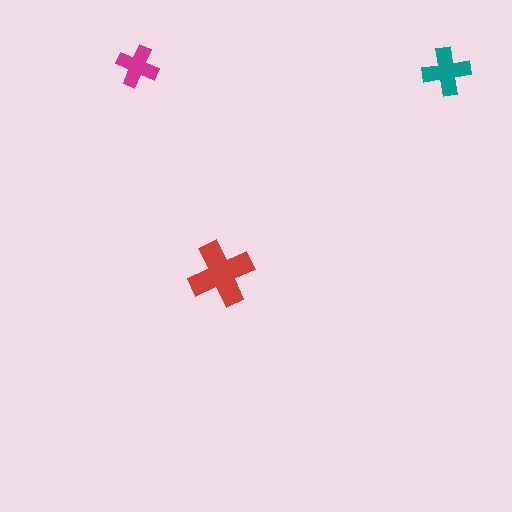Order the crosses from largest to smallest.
the red one, the teal one, the magenta one.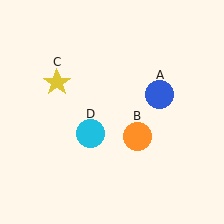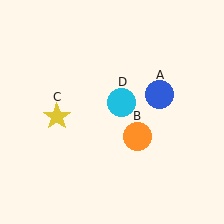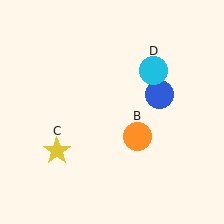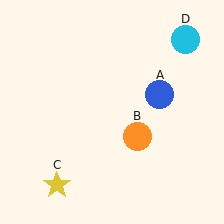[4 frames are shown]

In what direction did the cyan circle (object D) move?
The cyan circle (object D) moved up and to the right.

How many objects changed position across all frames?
2 objects changed position: yellow star (object C), cyan circle (object D).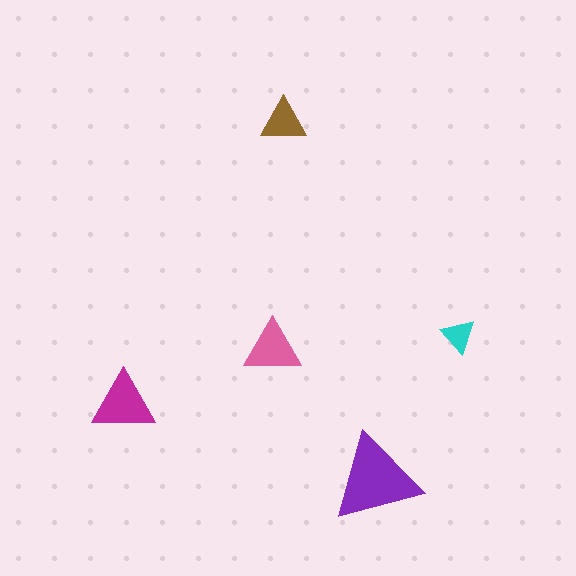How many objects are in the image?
There are 5 objects in the image.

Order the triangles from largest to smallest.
the purple one, the magenta one, the pink one, the brown one, the cyan one.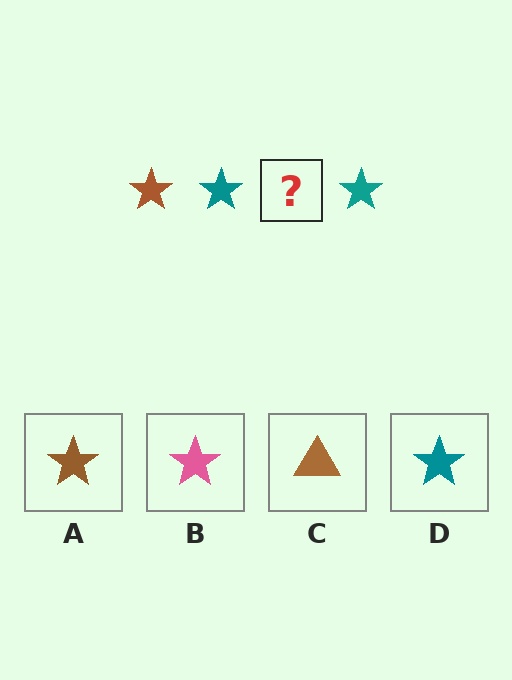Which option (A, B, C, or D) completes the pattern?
A.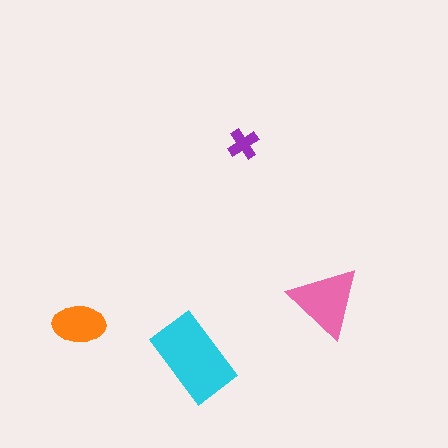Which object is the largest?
The cyan rectangle.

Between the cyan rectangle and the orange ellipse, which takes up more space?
The cyan rectangle.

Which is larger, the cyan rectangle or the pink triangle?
The cyan rectangle.